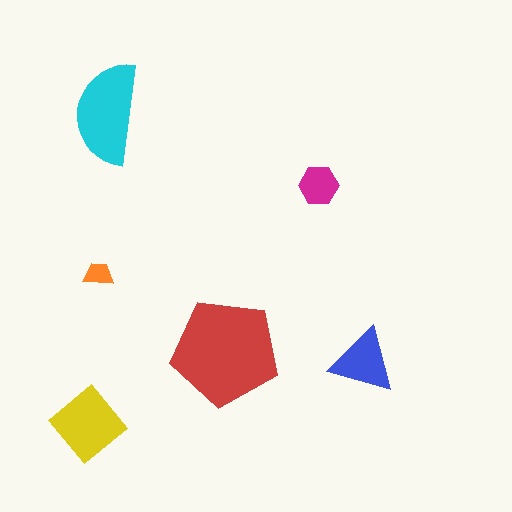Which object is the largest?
The red pentagon.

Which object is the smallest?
The orange trapezoid.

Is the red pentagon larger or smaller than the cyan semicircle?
Larger.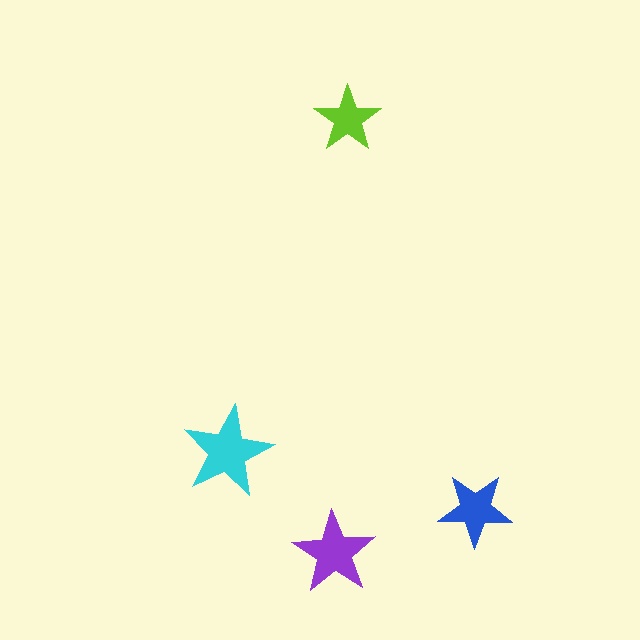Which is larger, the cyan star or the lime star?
The cyan one.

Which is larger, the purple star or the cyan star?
The cyan one.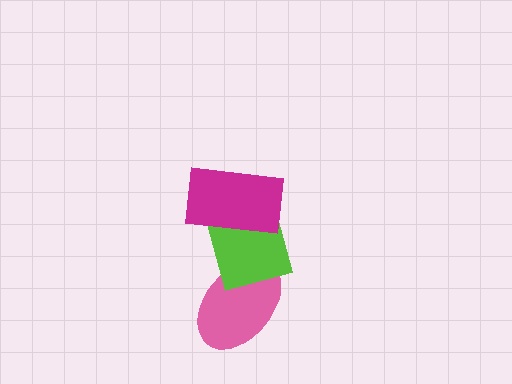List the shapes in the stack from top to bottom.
From top to bottom: the magenta rectangle, the lime square, the pink ellipse.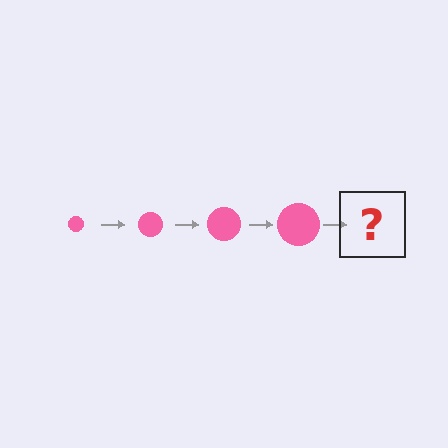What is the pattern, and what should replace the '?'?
The pattern is that the circle gets progressively larger each step. The '?' should be a pink circle, larger than the previous one.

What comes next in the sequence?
The next element should be a pink circle, larger than the previous one.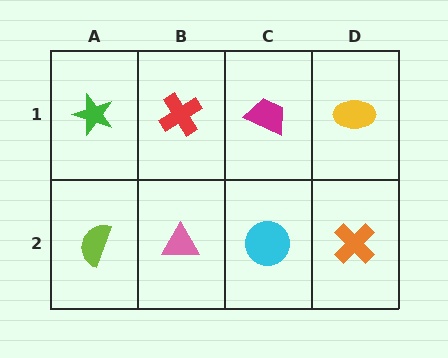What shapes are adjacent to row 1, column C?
A cyan circle (row 2, column C), a red cross (row 1, column B), a yellow ellipse (row 1, column D).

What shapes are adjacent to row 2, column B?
A red cross (row 1, column B), a lime semicircle (row 2, column A), a cyan circle (row 2, column C).